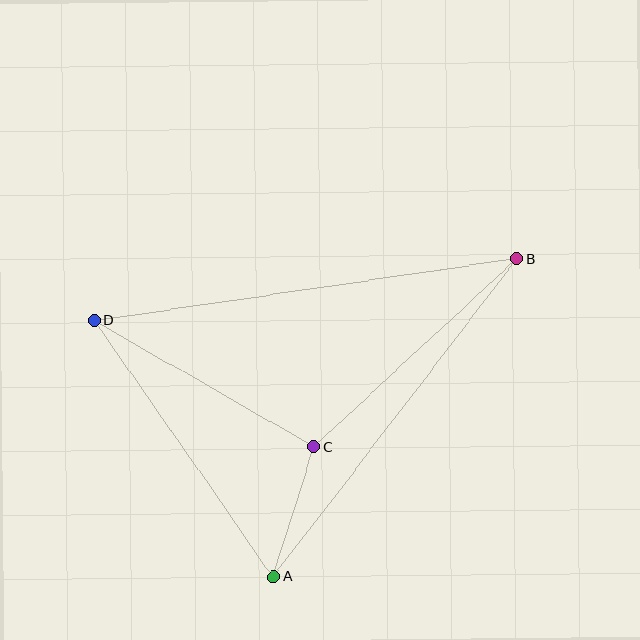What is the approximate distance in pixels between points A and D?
The distance between A and D is approximately 313 pixels.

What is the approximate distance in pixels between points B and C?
The distance between B and C is approximately 277 pixels.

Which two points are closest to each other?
Points A and C are closest to each other.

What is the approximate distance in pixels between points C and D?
The distance between C and D is approximately 253 pixels.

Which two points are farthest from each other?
Points B and D are farthest from each other.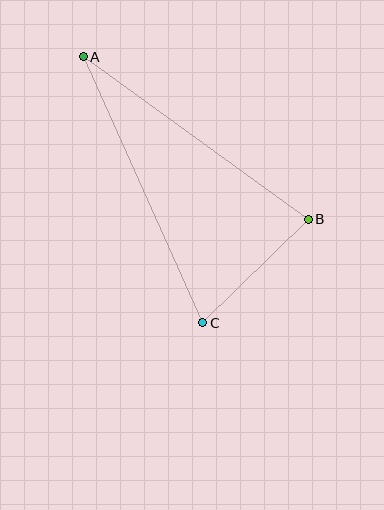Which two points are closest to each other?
Points B and C are closest to each other.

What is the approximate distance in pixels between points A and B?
The distance between A and B is approximately 277 pixels.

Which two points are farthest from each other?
Points A and C are farthest from each other.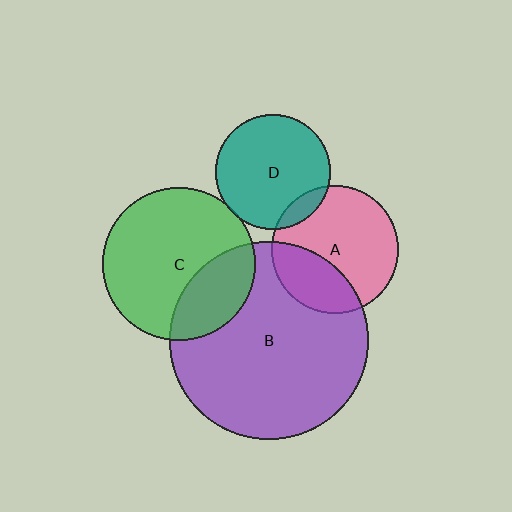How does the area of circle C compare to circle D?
Approximately 1.8 times.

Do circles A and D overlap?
Yes.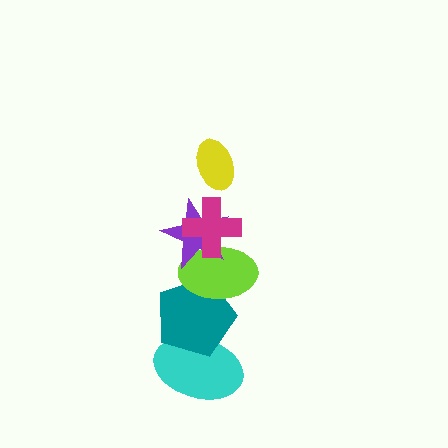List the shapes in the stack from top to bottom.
From top to bottom: the yellow ellipse, the magenta cross, the purple star, the lime ellipse, the teal pentagon, the cyan ellipse.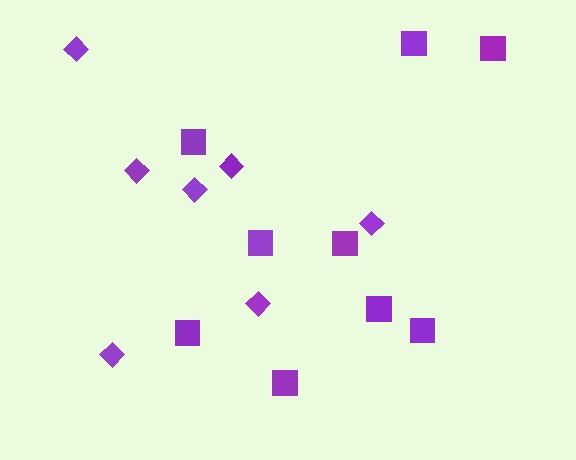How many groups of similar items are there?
There are 2 groups: one group of squares (9) and one group of diamonds (7).